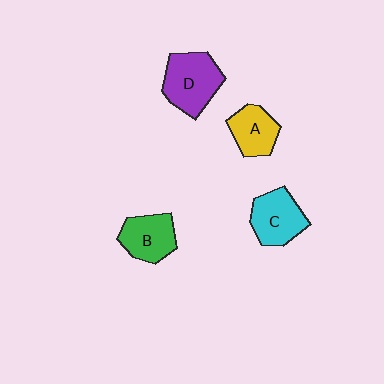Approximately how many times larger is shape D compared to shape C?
Approximately 1.2 times.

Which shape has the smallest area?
Shape A (yellow).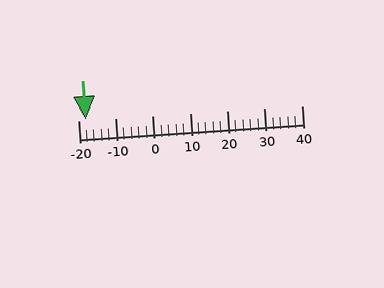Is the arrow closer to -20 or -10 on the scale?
The arrow is closer to -20.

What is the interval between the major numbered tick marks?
The major tick marks are spaced 10 units apart.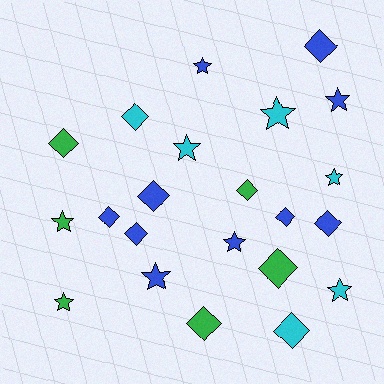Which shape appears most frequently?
Diamond, with 12 objects.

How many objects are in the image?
There are 22 objects.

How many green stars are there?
There are 2 green stars.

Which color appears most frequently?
Blue, with 10 objects.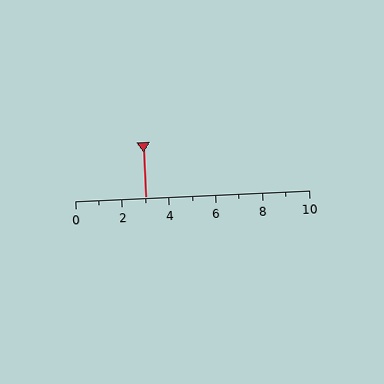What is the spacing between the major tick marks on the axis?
The major ticks are spaced 2 apart.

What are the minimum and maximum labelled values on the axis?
The axis runs from 0 to 10.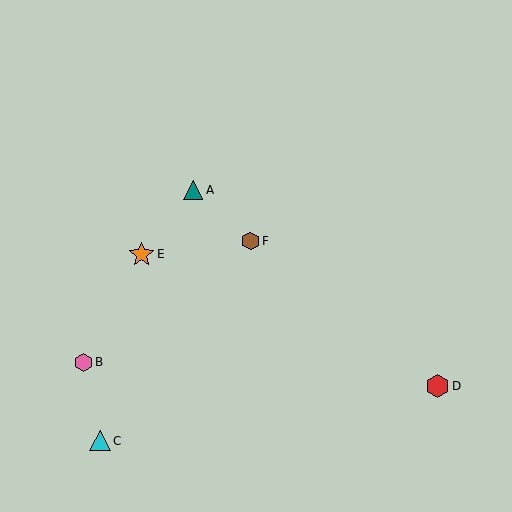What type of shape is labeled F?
Shape F is a brown hexagon.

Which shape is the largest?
The orange star (labeled E) is the largest.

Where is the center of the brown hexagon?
The center of the brown hexagon is at (250, 241).